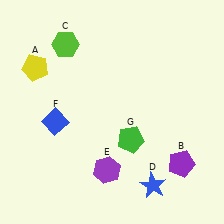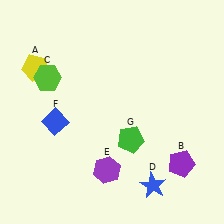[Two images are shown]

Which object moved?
The lime hexagon (C) moved down.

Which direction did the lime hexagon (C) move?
The lime hexagon (C) moved down.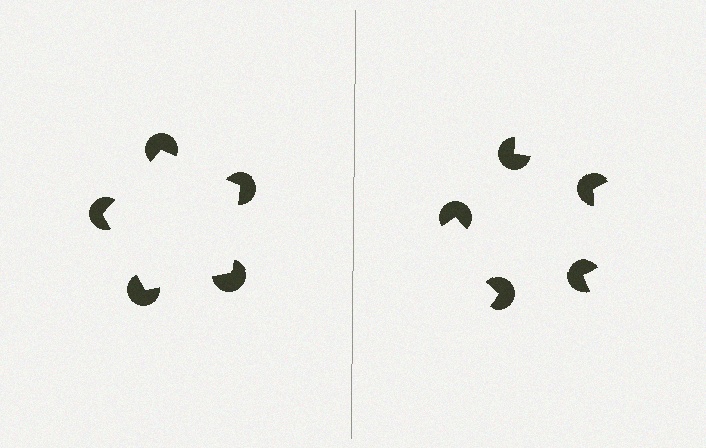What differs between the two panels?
The pac-man discs are positioned identically on both sides; only the wedge orientations differ. On the left they align to a pentagon; on the right they are misaligned.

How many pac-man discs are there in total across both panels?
10 — 5 on each side.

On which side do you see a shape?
An illusory pentagon appears on the left side. On the right side the wedge cuts are rotated, so no coherent shape forms.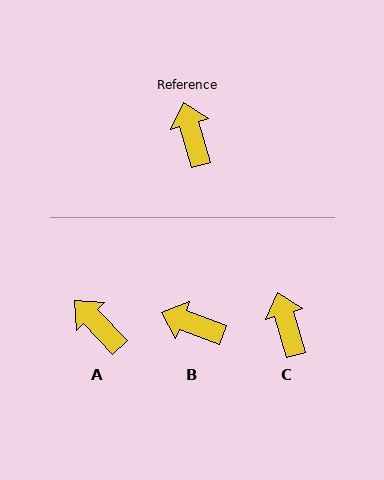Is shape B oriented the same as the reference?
No, it is off by about 54 degrees.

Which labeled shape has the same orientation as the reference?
C.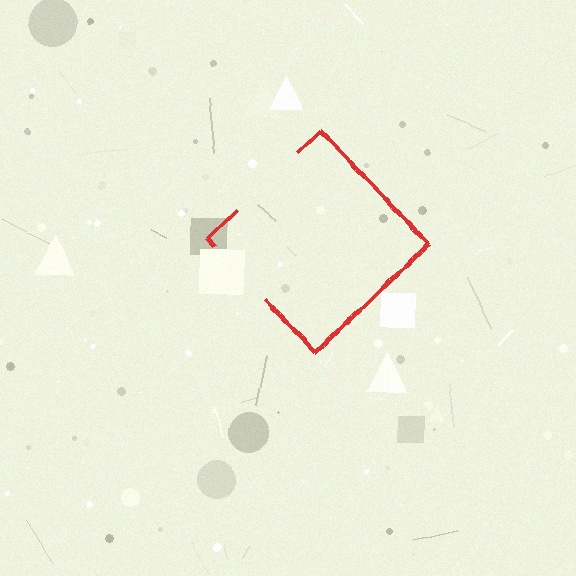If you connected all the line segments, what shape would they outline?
They would outline a diamond.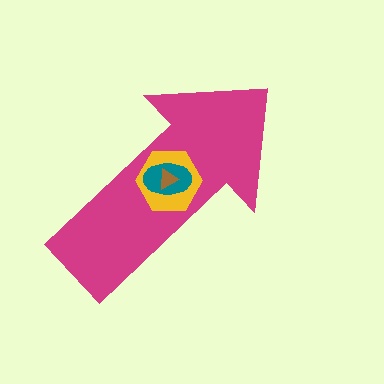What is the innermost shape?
The brown triangle.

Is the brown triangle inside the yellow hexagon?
Yes.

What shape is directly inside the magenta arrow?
The yellow hexagon.